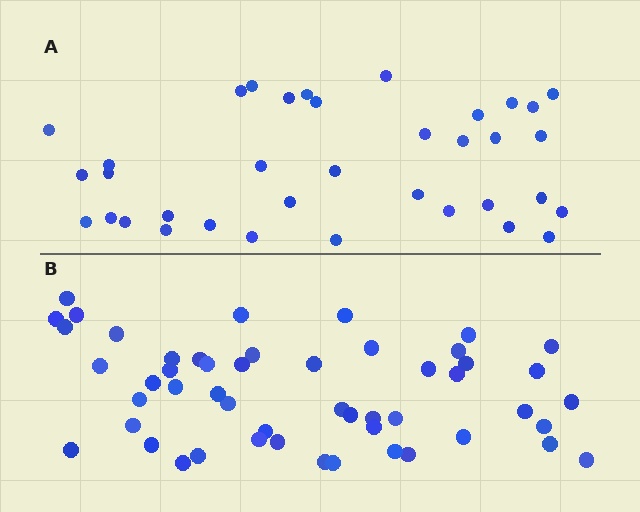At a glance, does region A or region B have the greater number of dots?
Region B (the bottom region) has more dots.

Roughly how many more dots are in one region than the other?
Region B has approximately 15 more dots than region A.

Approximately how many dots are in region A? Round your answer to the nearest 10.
About 40 dots. (The exact count is 36, which rounds to 40.)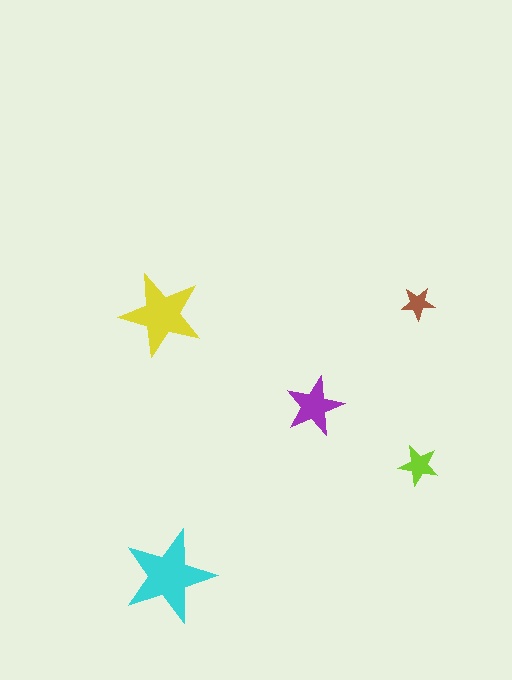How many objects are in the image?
There are 5 objects in the image.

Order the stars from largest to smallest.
the cyan one, the yellow one, the purple one, the lime one, the brown one.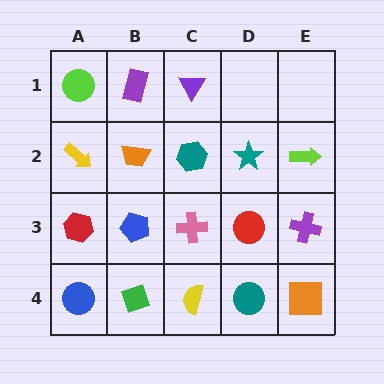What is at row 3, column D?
A red circle.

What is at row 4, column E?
An orange square.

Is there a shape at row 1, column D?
No, that cell is empty.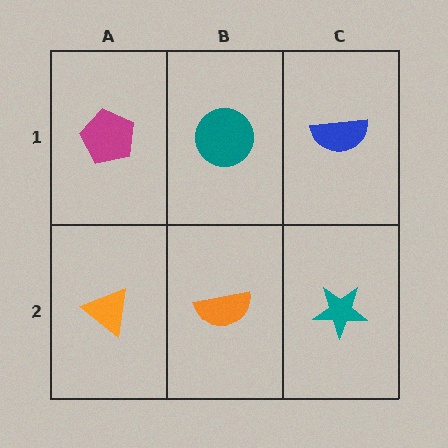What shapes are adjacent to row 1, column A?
An orange triangle (row 2, column A), a teal circle (row 1, column B).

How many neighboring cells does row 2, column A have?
2.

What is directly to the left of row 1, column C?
A teal circle.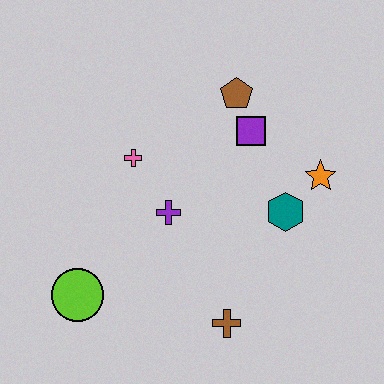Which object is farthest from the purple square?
The lime circle is farthest from the purple square.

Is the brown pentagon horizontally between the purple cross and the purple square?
Yes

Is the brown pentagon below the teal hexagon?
No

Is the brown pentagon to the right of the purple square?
No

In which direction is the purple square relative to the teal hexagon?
The purple square is above the teal hexagon.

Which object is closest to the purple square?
The brown pentagon is closest to the purple square.